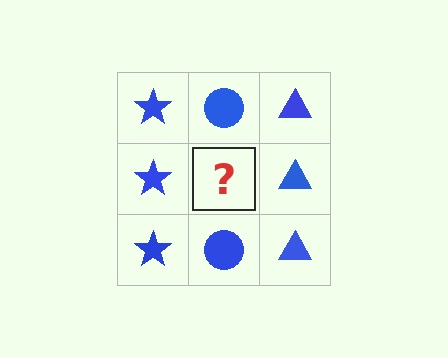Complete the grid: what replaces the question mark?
The question mark should be replaced with a blue circle.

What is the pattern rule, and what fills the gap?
The rule is that each column has a consistent shape. The gap should be filled with a blue circle.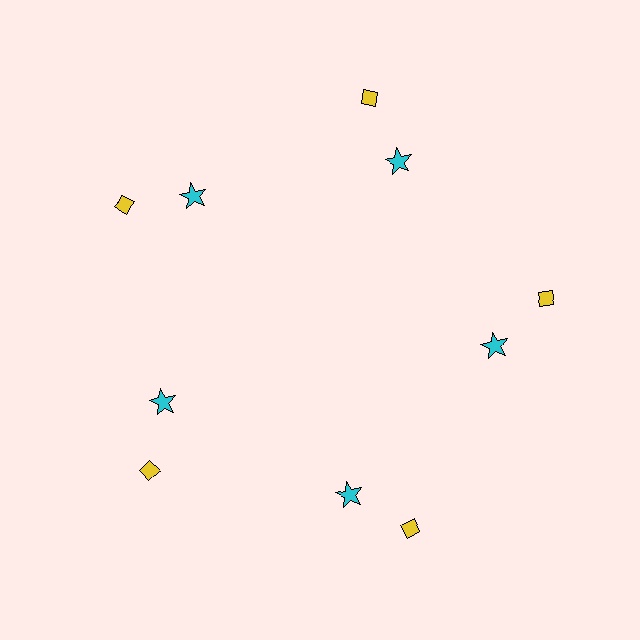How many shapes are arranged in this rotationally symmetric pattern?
There are 10 shapes, arranged in 5 groups of 2.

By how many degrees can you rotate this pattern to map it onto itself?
The pattern maps onto itself every 72 degrees of rotation.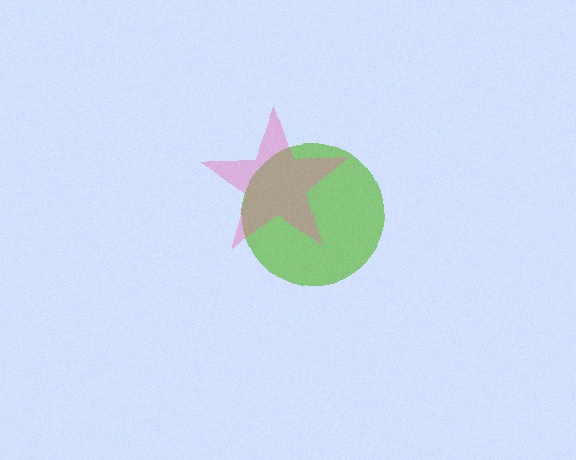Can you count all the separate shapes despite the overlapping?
Yes, there are 2 separate shapes.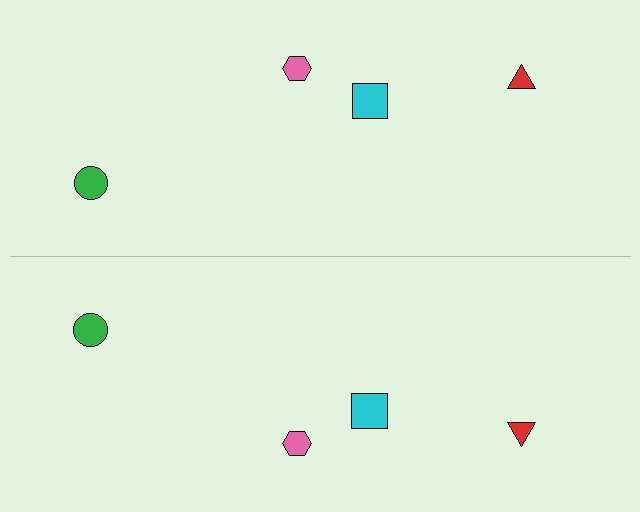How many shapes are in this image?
There are 8 shapes in this image.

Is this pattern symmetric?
Yes, this pattern has bilateral (reflection) symmetry.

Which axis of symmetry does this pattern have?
The pattern has a horizontal axis of symmetry running through the center of the image.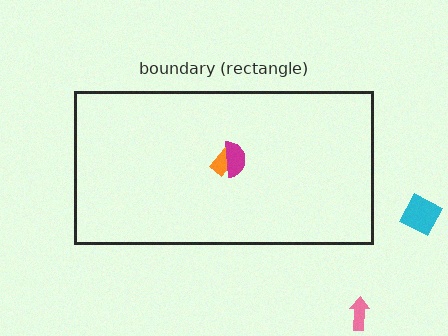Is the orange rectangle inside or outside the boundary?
Inside.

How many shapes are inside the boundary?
2 inside, 2 outside.